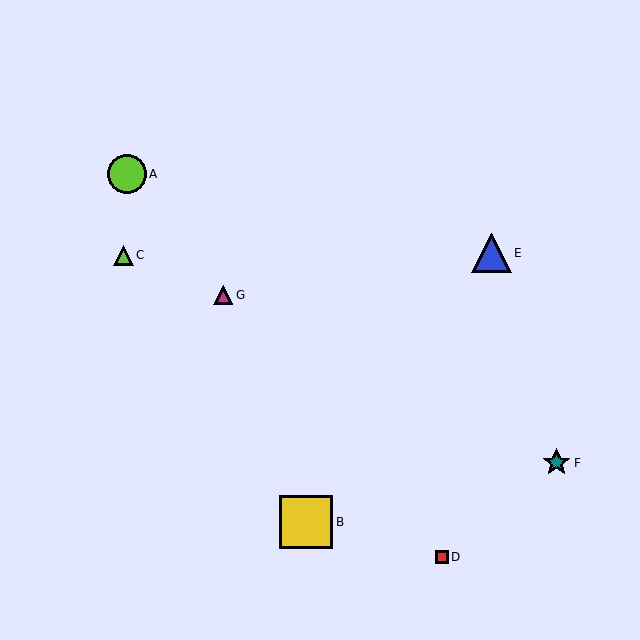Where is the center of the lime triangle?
The center of the lime triangle is at (123, 255).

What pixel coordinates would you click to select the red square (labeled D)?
Click at (442, 557) to select the red square D.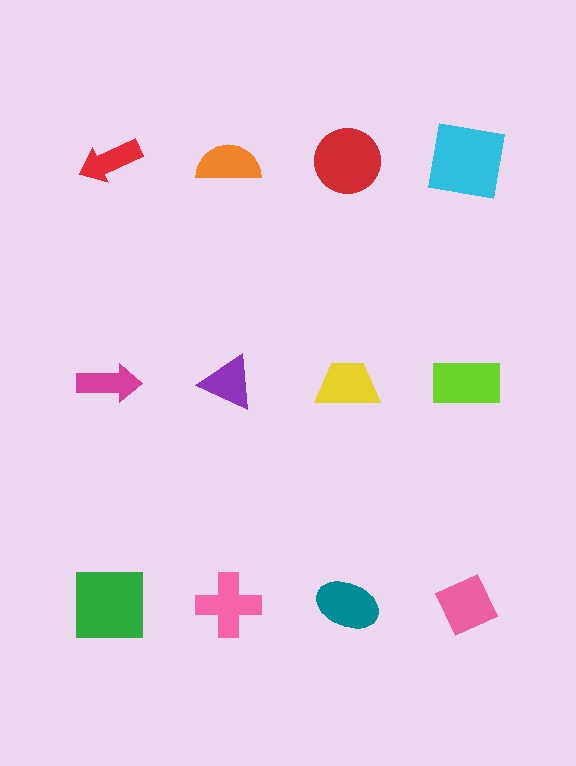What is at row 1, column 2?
An orange semicircle.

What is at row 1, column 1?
A red arrow.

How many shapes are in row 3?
4 shapes.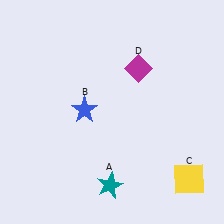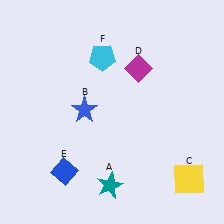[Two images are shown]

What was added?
A blue diamond (E), a cyan pentagon (F) were added in Image 2.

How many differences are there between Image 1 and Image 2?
There are 2 differences between the two images.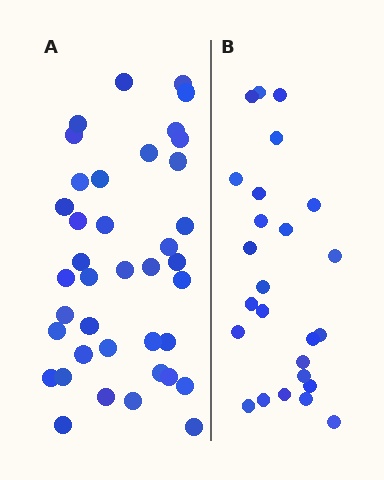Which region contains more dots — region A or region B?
Region A (the left region) has more dots.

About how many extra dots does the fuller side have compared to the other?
Region A has approximately 15 more dots than region B.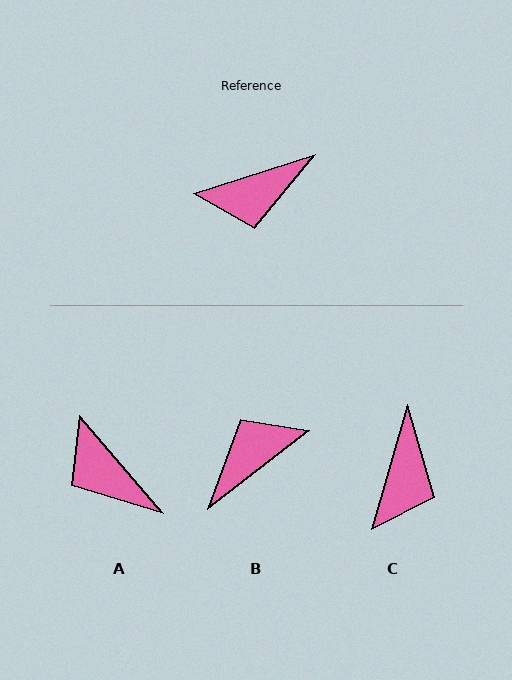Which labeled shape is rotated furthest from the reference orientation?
B, about 160 degrees away.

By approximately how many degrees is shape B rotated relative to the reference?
Approximately 160 degrees clockwise.